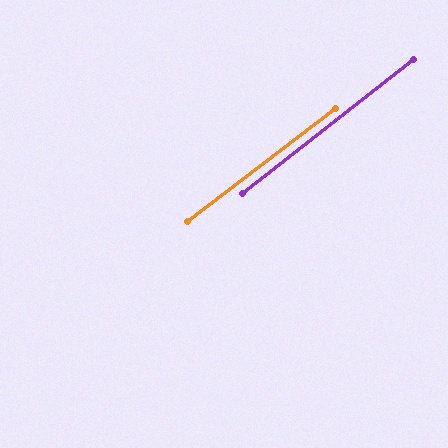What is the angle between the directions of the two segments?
Approximately 1 degree.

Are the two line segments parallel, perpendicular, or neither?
Parallel — their directions differ by only 0.7°.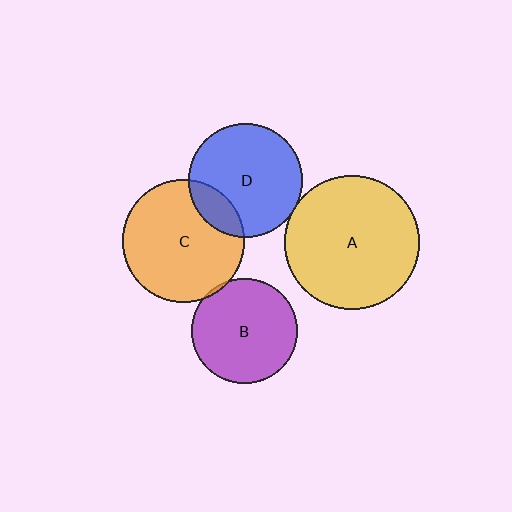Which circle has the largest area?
Circle A (yellow).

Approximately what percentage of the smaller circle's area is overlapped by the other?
Approximately 5%.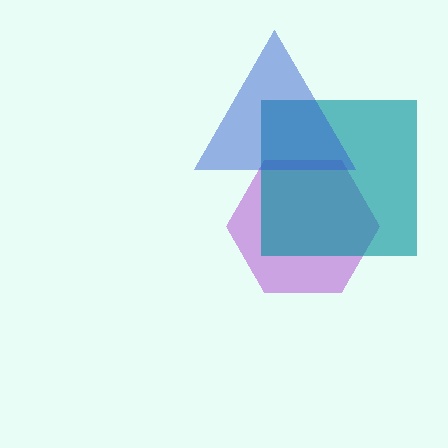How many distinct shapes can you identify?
There are 3 distinct shapes: a purple hexagon, a teal square, a blue triangle.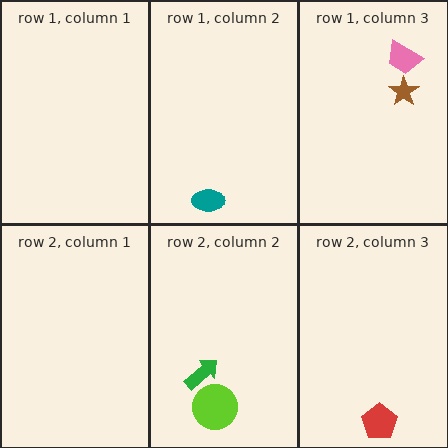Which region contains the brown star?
The row 1, column 3 region.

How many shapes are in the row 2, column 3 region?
1.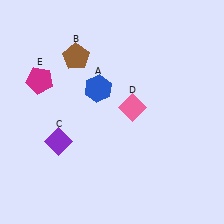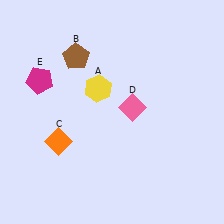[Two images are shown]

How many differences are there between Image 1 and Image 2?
There are 2 differences between the two images.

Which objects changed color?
A changed from blue to yellow. C changed from purple to orange.